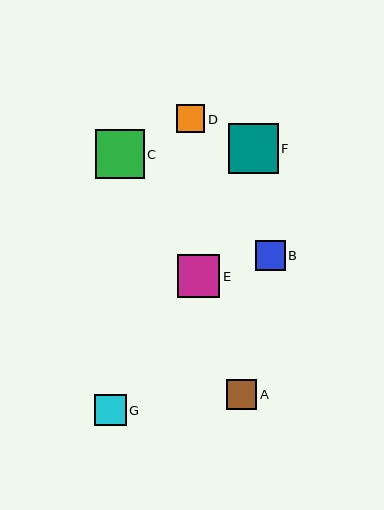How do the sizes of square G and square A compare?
Square G and square A are approximately the same size.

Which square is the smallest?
Square D is the smallest with a size of approximately 28 pixels.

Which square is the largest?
Square F is the largest with a size of approximately 50 pixels.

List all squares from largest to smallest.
From largest to smallest: F, C, E, G, A, B, D.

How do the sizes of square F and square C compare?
Square F and square C are approximately the same size.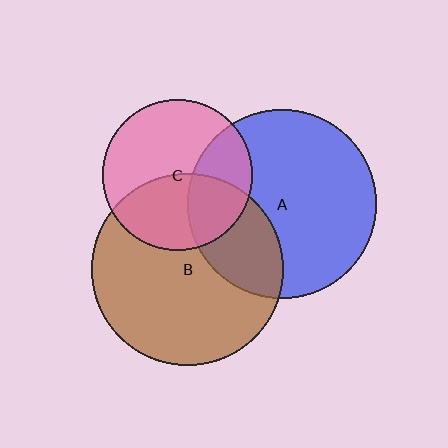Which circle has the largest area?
Circle B (brown).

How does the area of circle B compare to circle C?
Approximately 1.6 times.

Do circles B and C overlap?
Yes.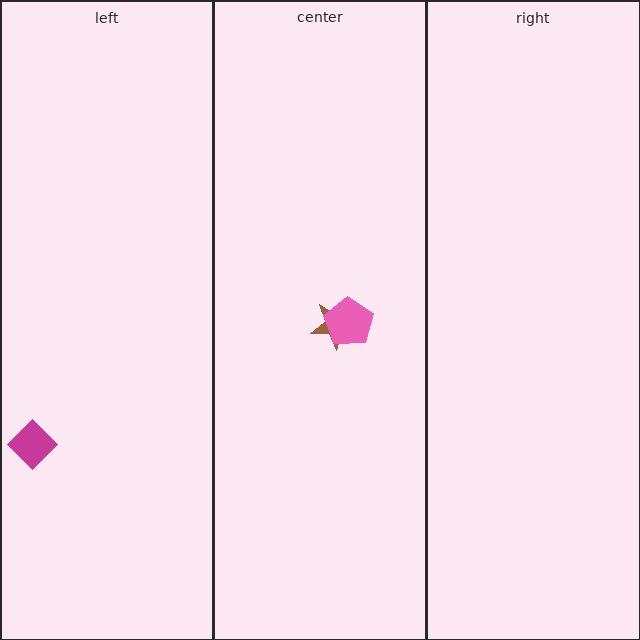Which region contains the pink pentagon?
The center region.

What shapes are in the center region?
The brown star, the pink pentagon.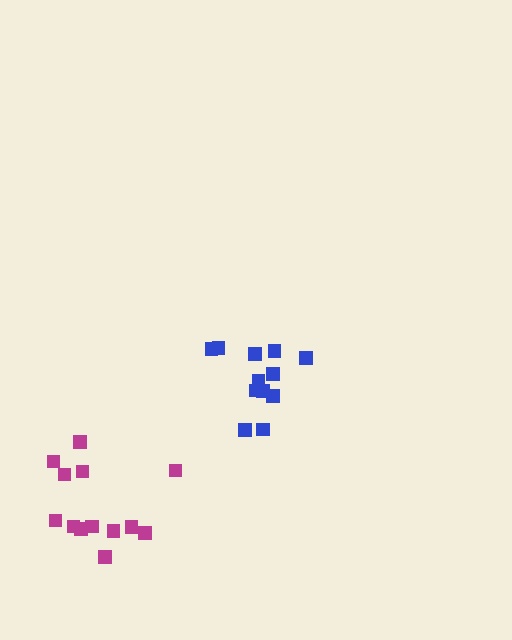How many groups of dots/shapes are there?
There are 2 groups.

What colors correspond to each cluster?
The clusters are colored: magenta, blue.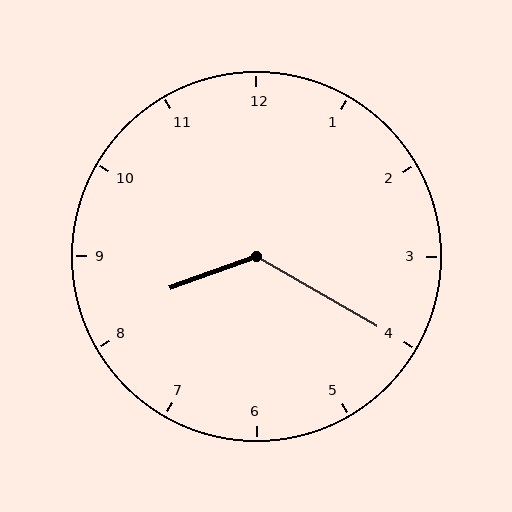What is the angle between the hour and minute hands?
Approximately 130 degrees.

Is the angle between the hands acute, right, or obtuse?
It is obtuse.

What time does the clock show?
8:20.